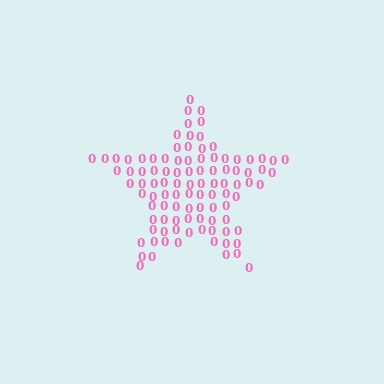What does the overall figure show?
The overall figure shows a star.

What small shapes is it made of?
It is made of small digit 0's.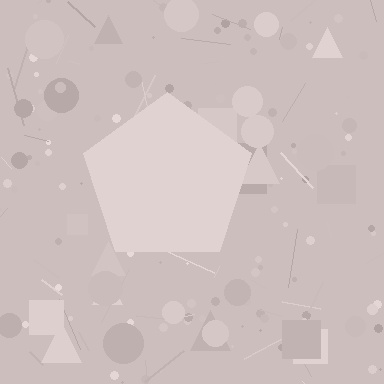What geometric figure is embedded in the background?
A pentagon is embedded in the background.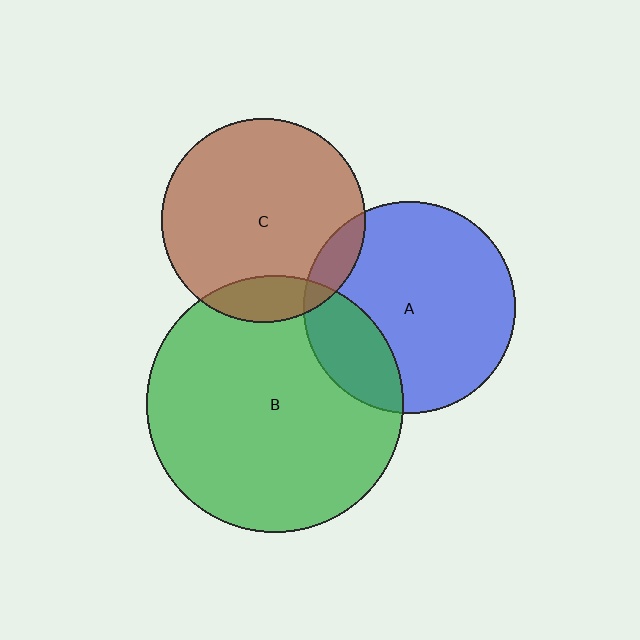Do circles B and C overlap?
Yes.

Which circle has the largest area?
Circle B (green).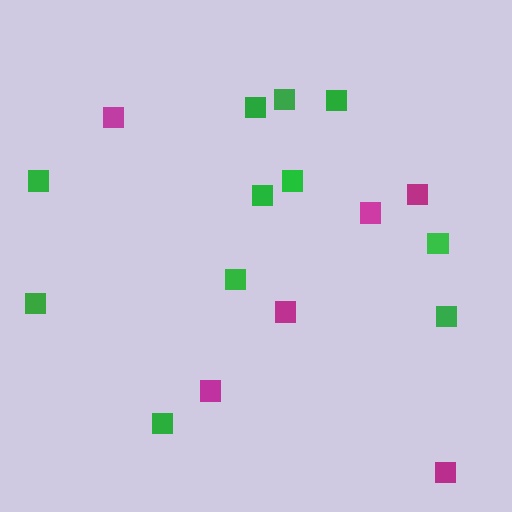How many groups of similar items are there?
There are 2 groups: one group of magenta squares (6) and one group of green squares (11).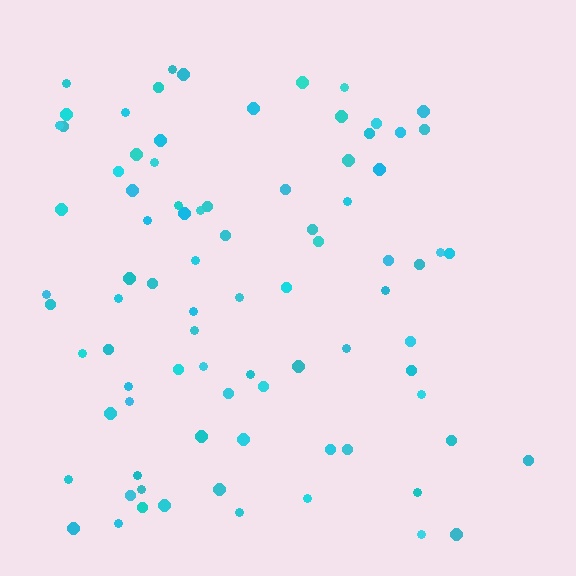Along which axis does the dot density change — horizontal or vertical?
Horizontal.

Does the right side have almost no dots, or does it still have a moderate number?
Still a moderate number, just noticeably fewer than the left.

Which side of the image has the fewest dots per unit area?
The right.